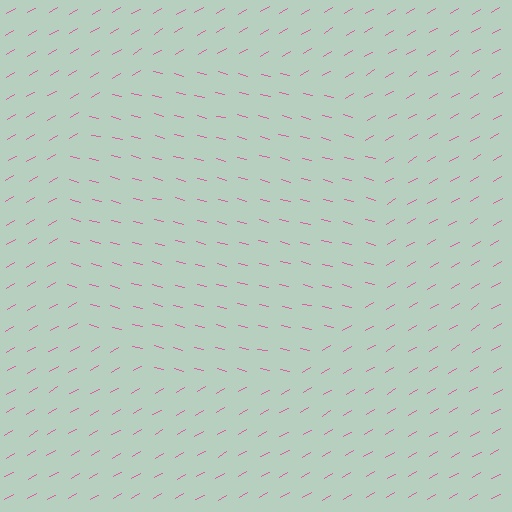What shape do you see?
I see a circle.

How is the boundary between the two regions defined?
The boundary is defined purely by a change in line orientation (approximately 45 degrees difference). All lines are the same color and thickness.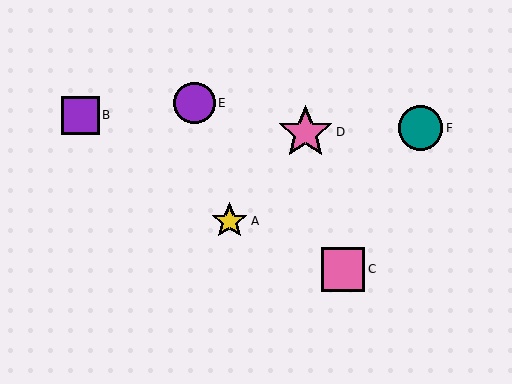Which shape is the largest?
The pink star (labeled D) is the largest.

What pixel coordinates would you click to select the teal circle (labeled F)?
Click at (421, 128) to select the teal circle F.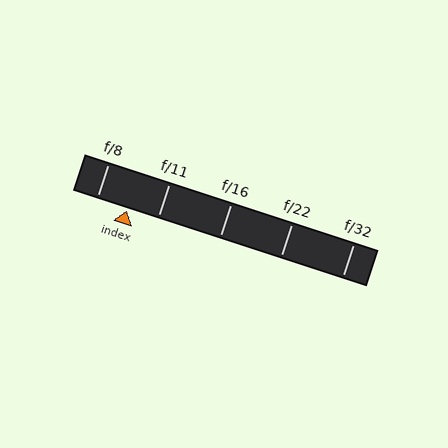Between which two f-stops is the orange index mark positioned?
The index mark is between f/8 and f/11.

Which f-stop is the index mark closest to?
The index mark is closest to f/8.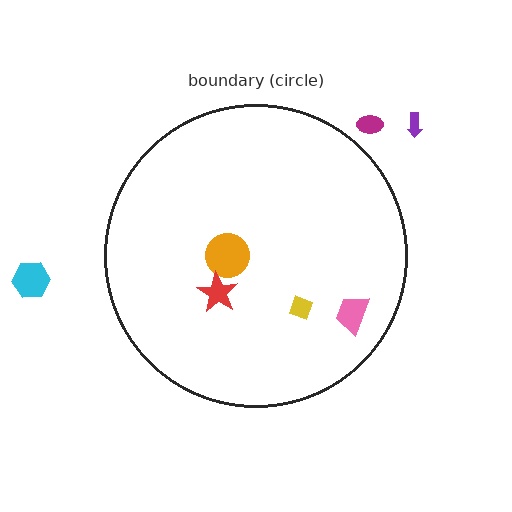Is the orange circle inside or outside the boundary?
Inside.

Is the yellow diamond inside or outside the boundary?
Inside.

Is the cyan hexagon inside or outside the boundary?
Outside.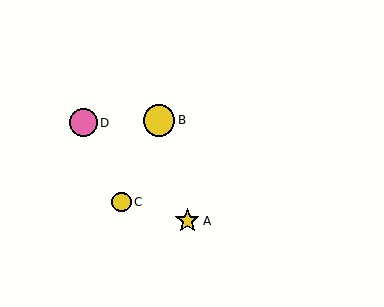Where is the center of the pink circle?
The center of the pink circle is at (83, 123).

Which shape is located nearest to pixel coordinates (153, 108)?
The yellow circle (labeled B) at (159, 120) is nearest to that location.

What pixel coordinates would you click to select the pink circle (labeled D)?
Click at (83, 123) to select the pink circle D.